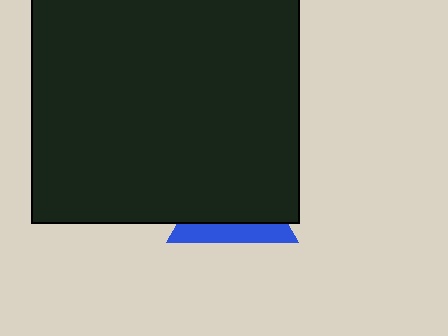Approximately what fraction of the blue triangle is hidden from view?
Roughly 68% of the blue triangle is hidden behind the black rectangle.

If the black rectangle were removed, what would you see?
You would see the complete blue triangle.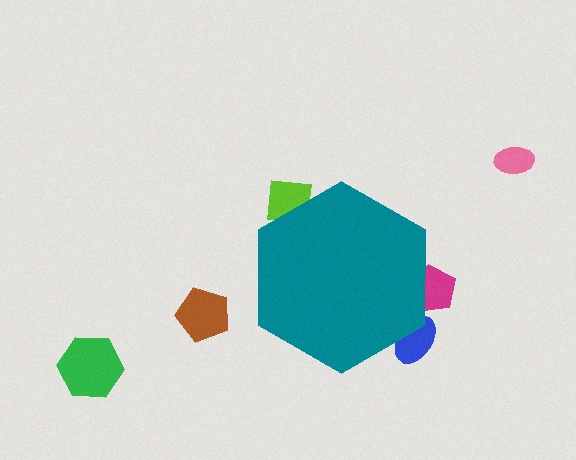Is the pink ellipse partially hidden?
No, the pink ellipse is fully visible.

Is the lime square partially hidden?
Yes, the lime square is partially hidden behind the teal hexagon.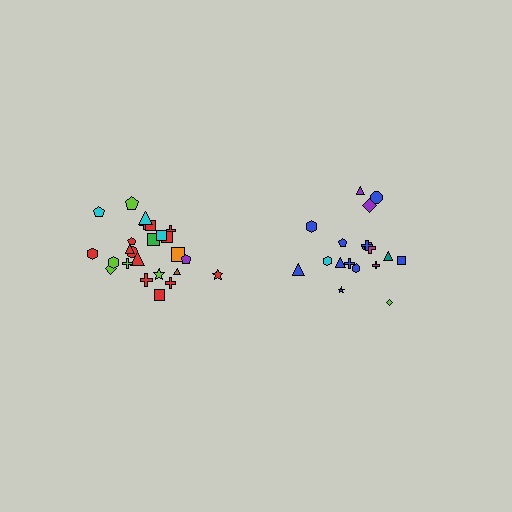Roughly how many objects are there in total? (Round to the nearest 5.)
Roughly 45 objects in total.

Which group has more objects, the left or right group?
The left group.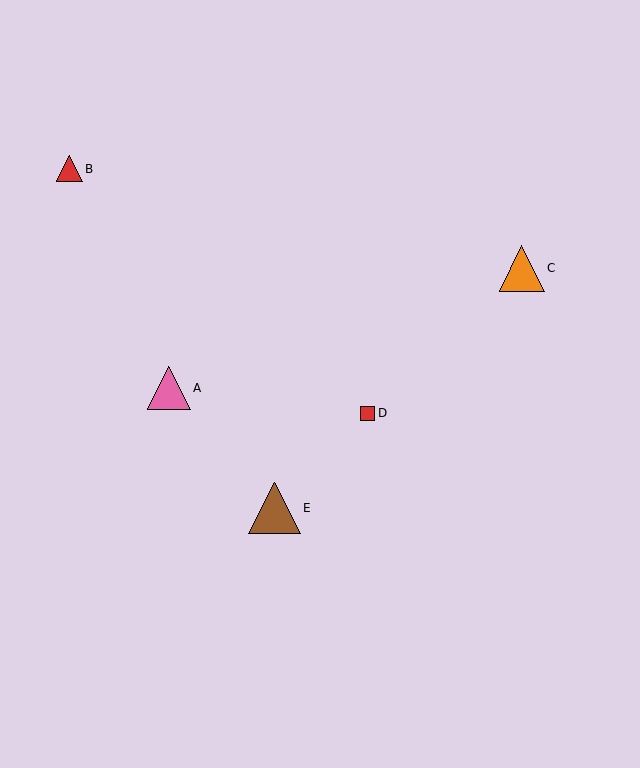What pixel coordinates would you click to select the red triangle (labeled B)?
Click at (69, 169) to select the red triangle B.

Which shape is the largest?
The brown triangle (labeled E) is the largest.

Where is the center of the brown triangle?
The center of the brown triangle is at (274, 508).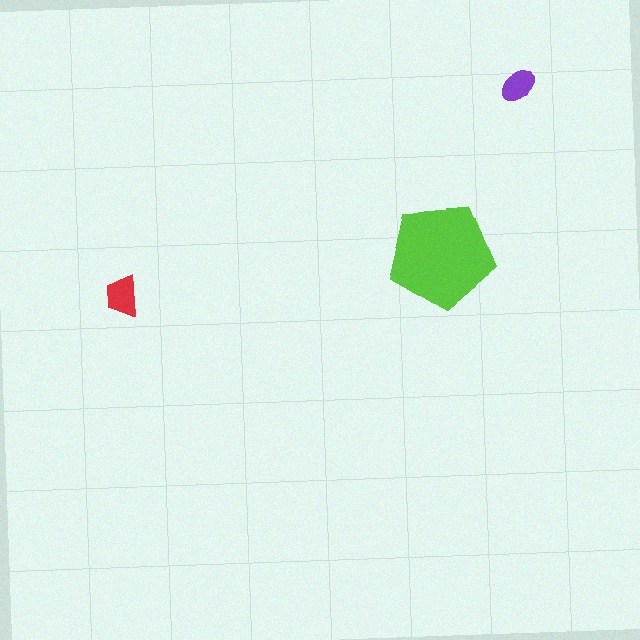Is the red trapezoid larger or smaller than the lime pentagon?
Smaller.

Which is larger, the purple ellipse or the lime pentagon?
The lime pentagon.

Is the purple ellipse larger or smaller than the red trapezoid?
Smaller.